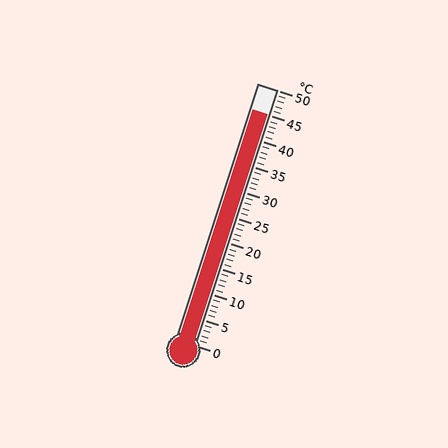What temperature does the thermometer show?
The thermometer shows approximately 45°C.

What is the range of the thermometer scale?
The thermometer scale ranges from 0°C to 50°C.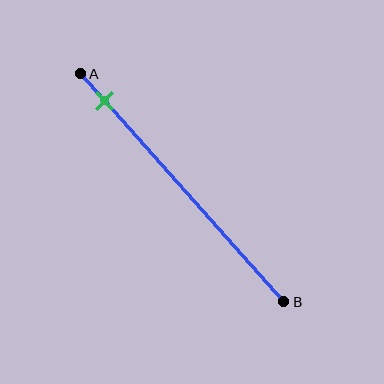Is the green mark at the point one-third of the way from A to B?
No, the mark is at about 10% from A, not at the 33% one-third point.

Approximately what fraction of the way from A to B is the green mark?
The green mark is approximately 10% of the way from A to B.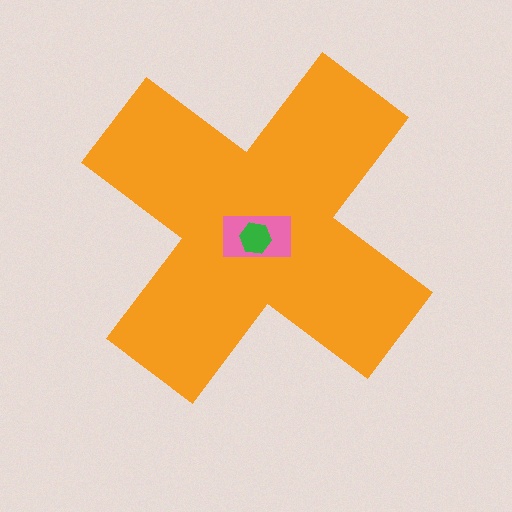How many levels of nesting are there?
3.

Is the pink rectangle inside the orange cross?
Yes.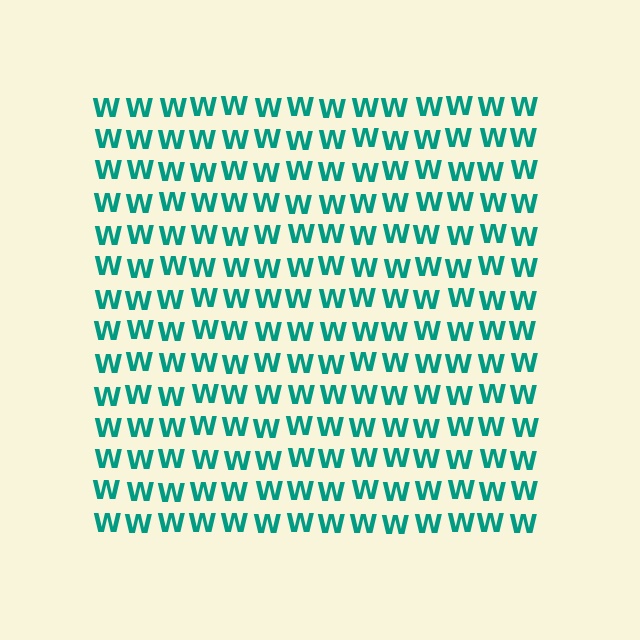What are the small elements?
The small elements are letter W's.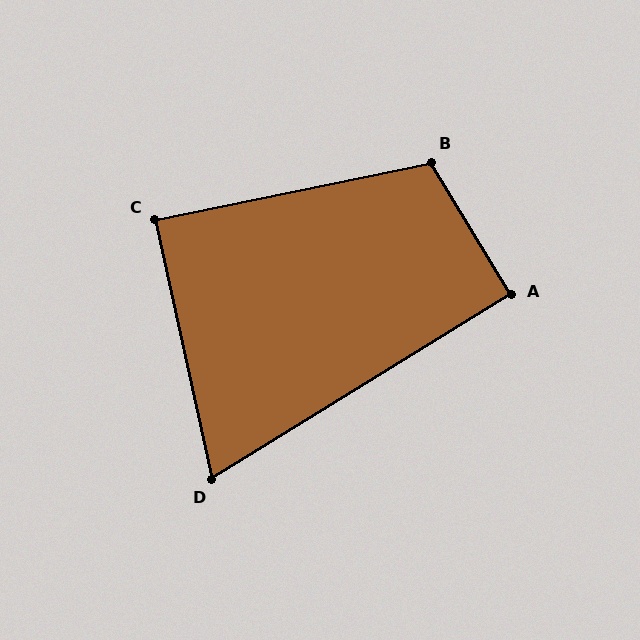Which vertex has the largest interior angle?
B, at approximately 109 degrees.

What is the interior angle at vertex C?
Approximately 89 degrees (approximately right).